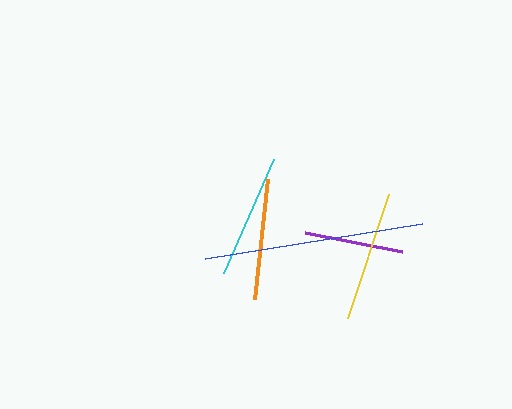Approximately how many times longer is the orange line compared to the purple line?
The orange line is approximately 1.2 times the length of the purple line.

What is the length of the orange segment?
The orange segment is approximately 121 pixels long.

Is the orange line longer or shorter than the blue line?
The blue line is longer than the orange line.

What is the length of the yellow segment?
The yellow segment is approximately 131 pixels long.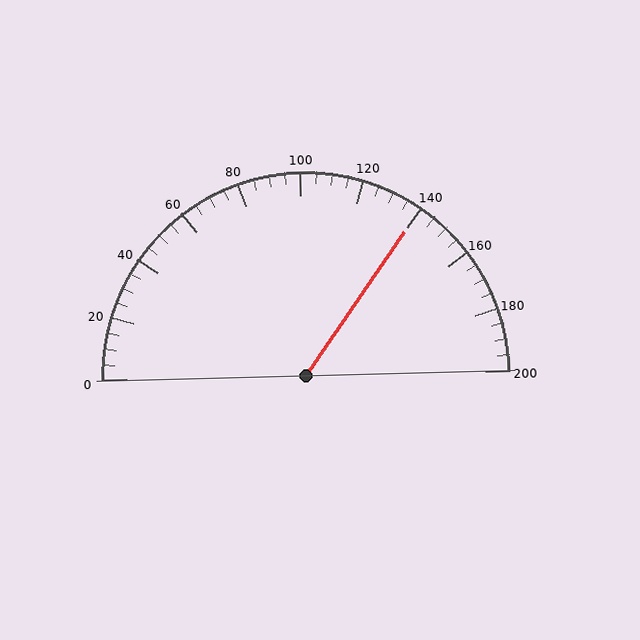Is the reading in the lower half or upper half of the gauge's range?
The reading is in the upper half of the range (0 to 200).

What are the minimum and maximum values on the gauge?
The gauge ranges from 0 to 200.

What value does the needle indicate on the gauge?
The needle indicates approximately 140.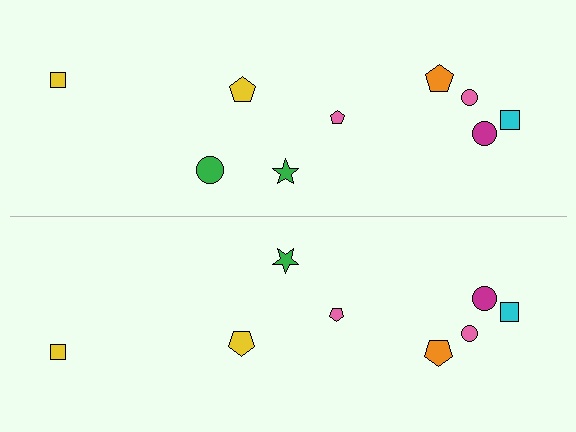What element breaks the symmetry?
A green circle is missing from the bottom side.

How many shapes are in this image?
There are 17 shapes in this image.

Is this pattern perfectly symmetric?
No, the pattern is not perfectly symmetric. A green circle is missing from the bottom side.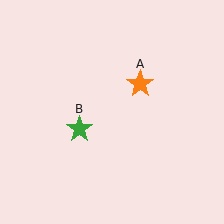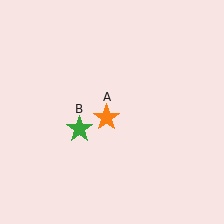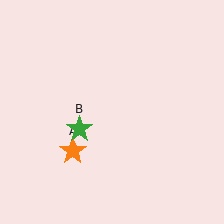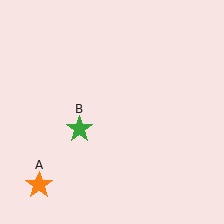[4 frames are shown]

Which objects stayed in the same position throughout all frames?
Green star (object B) remained stationary.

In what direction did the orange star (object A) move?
The orange star (object A) moved down and to the left.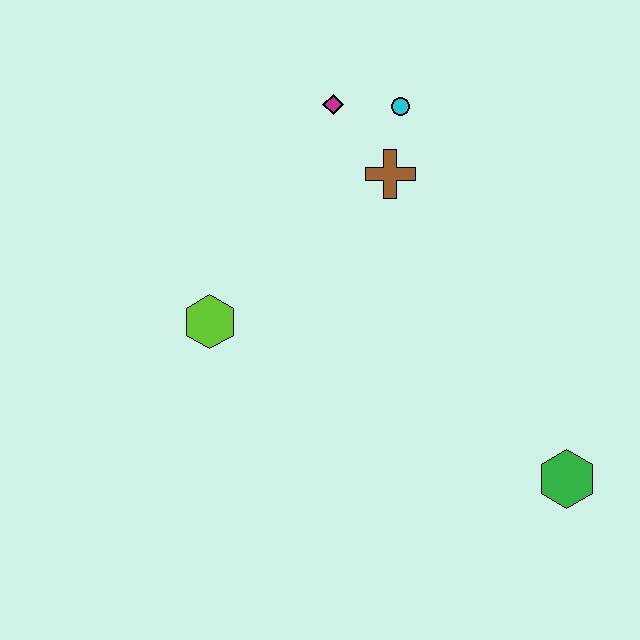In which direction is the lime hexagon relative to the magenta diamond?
The lime hexagon is below the magenta diamond.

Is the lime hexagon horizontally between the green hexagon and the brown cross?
No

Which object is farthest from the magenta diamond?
The green hexagon is farthest from the magenta diamond.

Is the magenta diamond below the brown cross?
No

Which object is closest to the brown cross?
The cyan circle is closest to the brown cross.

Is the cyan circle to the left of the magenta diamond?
No